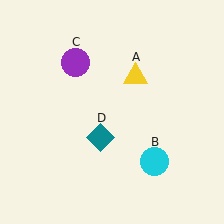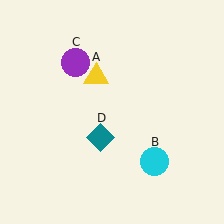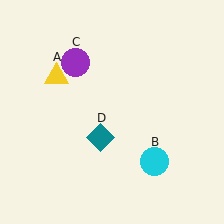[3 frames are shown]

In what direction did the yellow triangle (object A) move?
The yellow triangle (object A) moved left.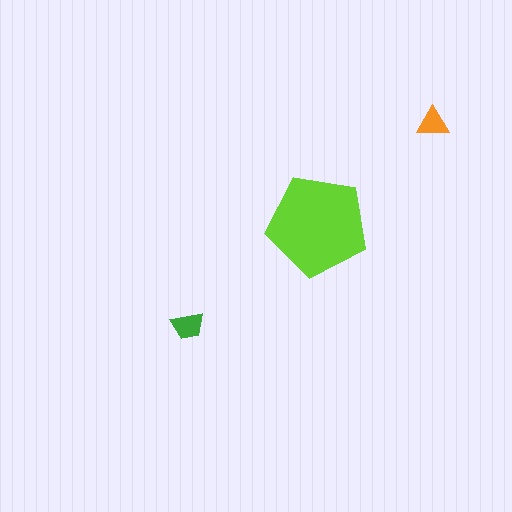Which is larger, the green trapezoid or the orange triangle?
The green trapezoid.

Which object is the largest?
The lime pentagon.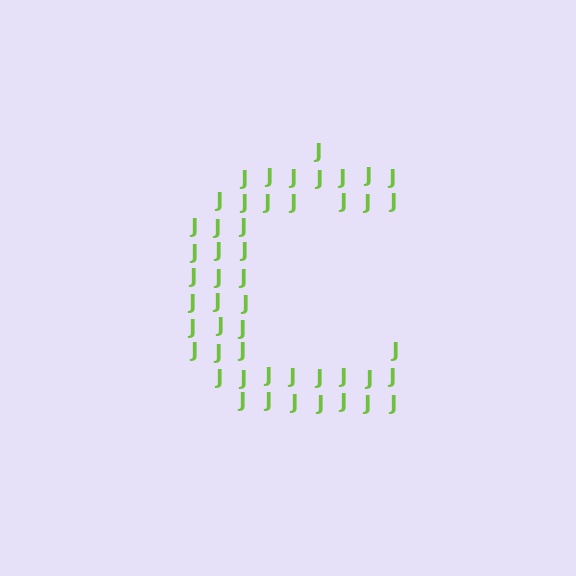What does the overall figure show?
The overall figure shows the letter C.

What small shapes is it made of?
It is made of small letter J's.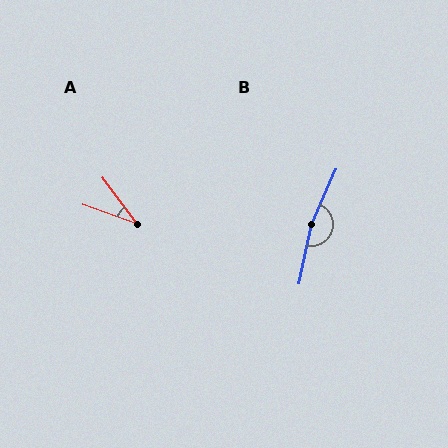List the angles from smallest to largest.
A (33°), B (168°).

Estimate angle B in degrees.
Approximately 168 degrees.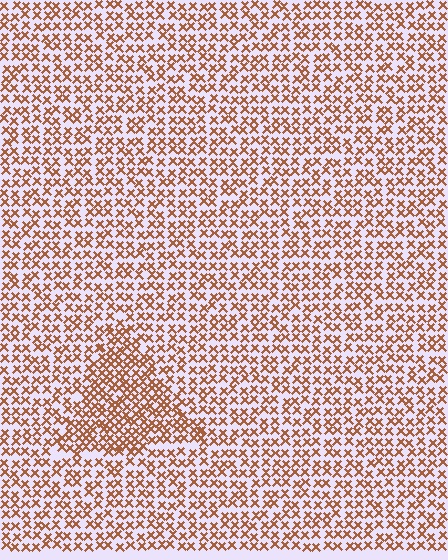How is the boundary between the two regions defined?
The boundary is defined by a change in element density (approximately 1.6x ratio). All elements are the same color, size, and shape.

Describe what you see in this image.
The image contains small brown elements arranged at two different densities. A triangle-shaped region is visible where the elements are more densely packed than the surrounding area.